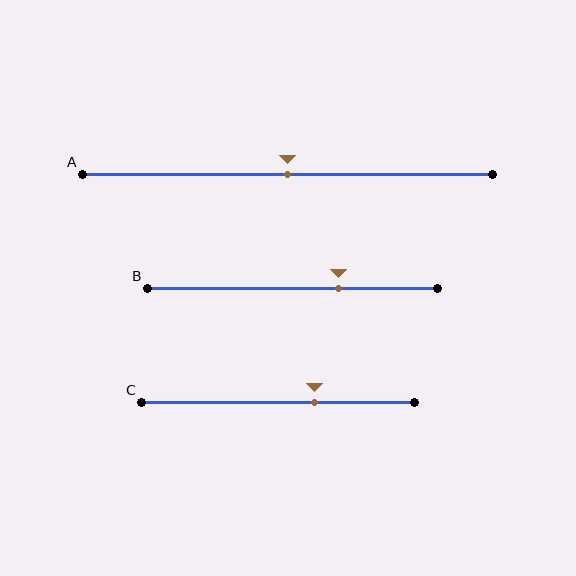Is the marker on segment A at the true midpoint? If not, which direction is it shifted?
Yes, the marker on segment A is at the true midpoint.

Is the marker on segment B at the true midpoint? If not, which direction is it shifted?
No, the marker on segment B is shifted to the right by about 16% of the segment length.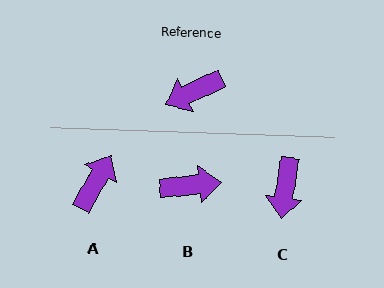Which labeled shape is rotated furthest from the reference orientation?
B, about 161 degrees away.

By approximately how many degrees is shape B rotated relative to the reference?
Approximately 161 degrees counter-clockwise.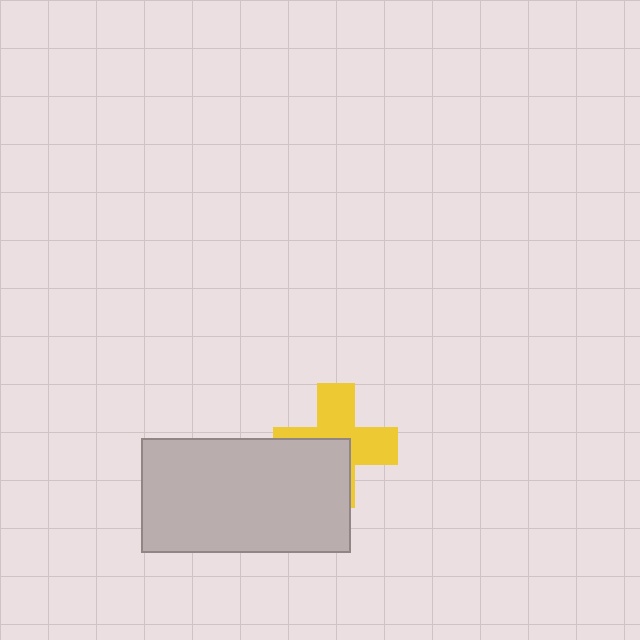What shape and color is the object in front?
The object in front is a light gray rectangle.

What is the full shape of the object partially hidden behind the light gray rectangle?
The partially hidden object is a yellow cross.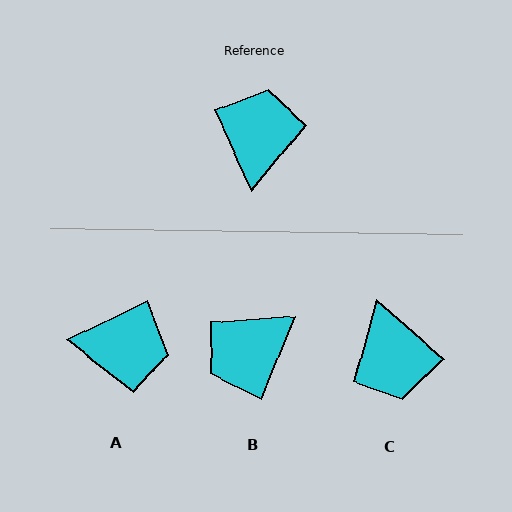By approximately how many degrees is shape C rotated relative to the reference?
Approximately 156 degrees clockwise.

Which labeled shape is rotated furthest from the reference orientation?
C, about 156 degrees away.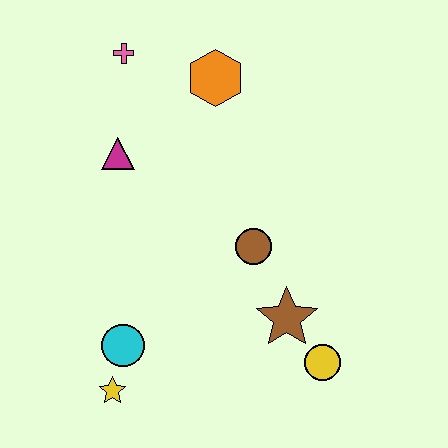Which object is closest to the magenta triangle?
The pink cross is closest to the magenta triangle.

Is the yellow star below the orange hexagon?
Yes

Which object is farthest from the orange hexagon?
The yellow star is farthest from the orange hexagon.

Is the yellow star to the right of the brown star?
No